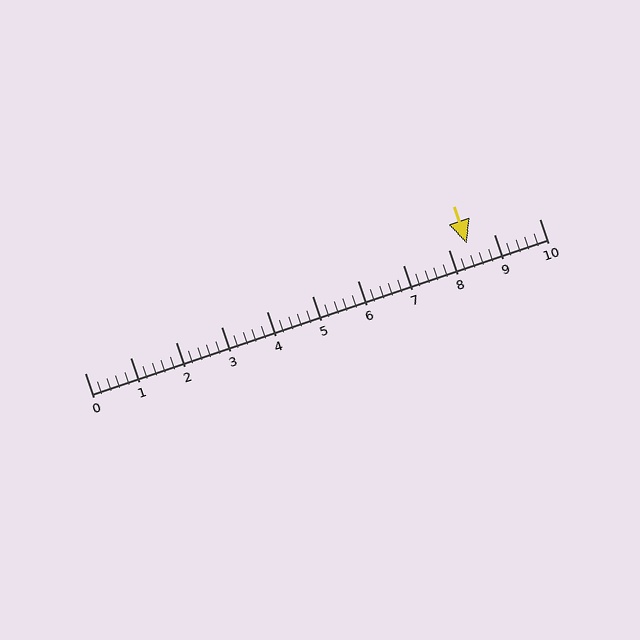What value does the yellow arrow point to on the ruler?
The yellow arrow points to approximately 8.4.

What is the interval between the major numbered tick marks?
The major tick marks are spaced 1 units apart.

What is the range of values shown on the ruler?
The ruler shows values from 0 to 10.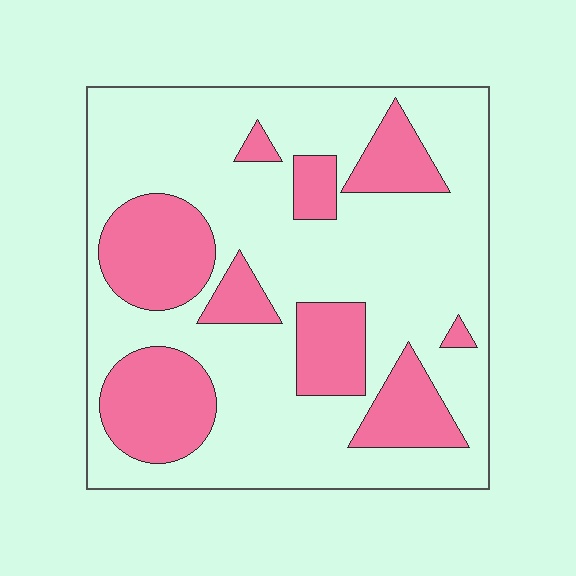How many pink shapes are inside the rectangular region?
9.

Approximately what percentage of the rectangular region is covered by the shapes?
Approximately 30%.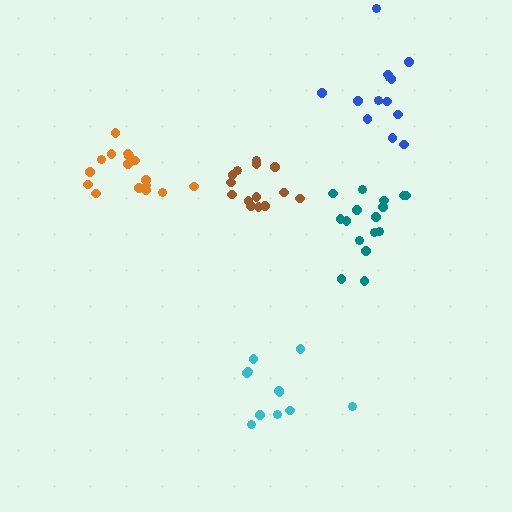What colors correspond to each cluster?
The clusters are colored: teal, blue, orange, cyan, brown.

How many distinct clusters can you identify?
There are 5 distinct clusters.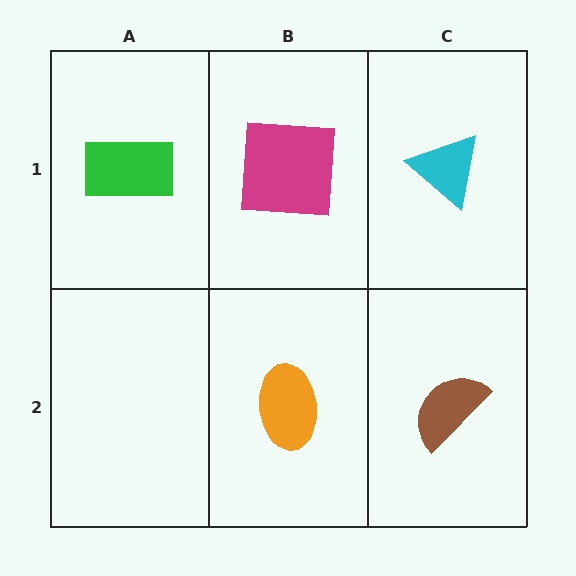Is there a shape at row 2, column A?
No, that cell is empty.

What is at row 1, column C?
A cyan triangle.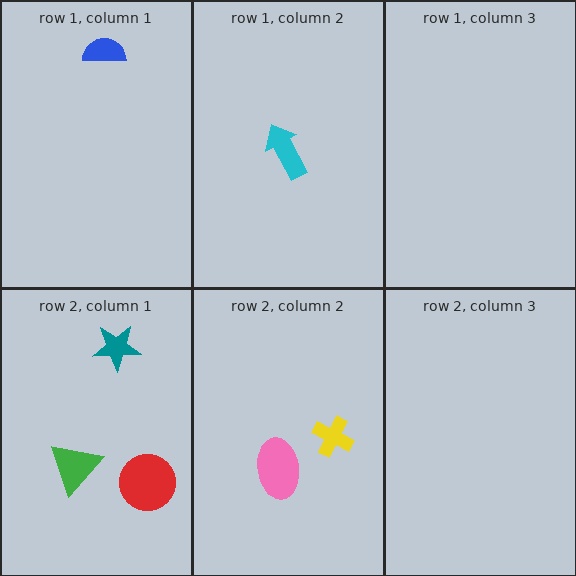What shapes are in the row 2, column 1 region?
The green triangle, the teal star, the red circle.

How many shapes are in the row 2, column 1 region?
3.